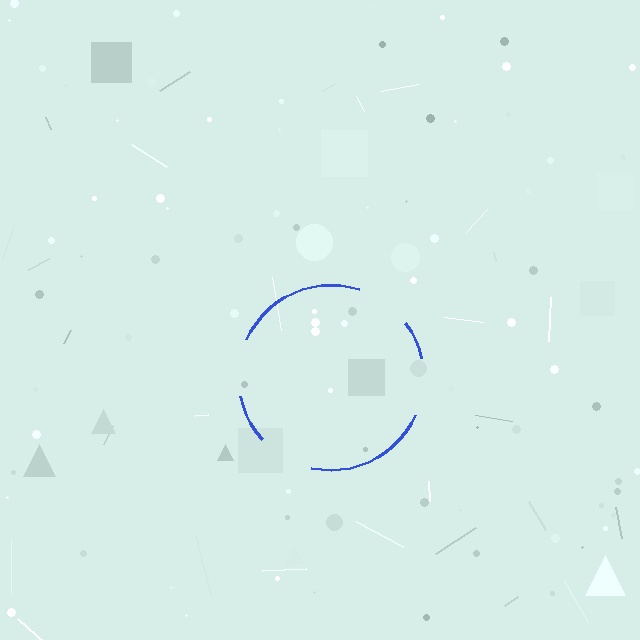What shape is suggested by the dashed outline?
The dashed outline suggests a circle.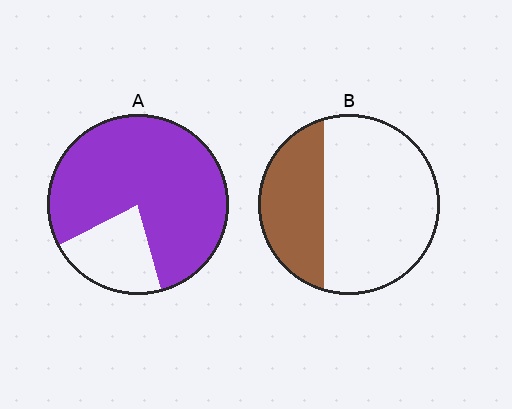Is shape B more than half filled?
No.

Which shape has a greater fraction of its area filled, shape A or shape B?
Shape A.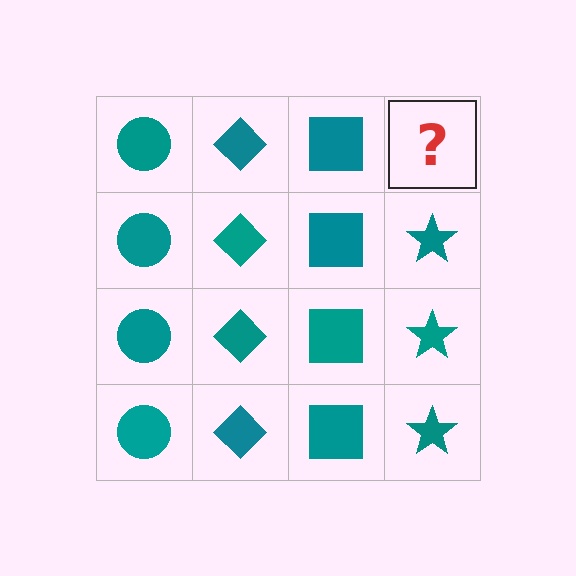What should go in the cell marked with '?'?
The missing cell should contain a teal star.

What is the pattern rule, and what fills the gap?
The rule is that each column has a consistent shape. The gap should be filled with a teal star.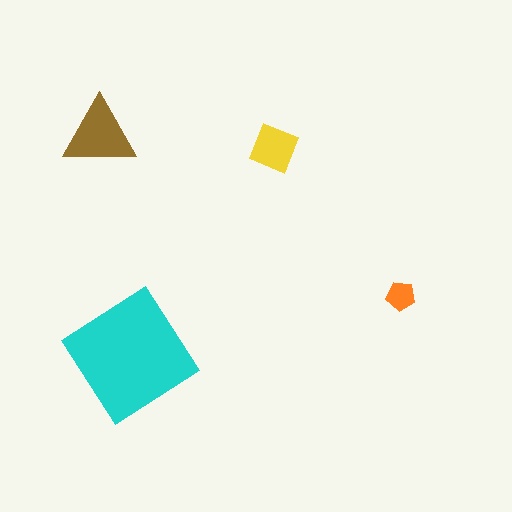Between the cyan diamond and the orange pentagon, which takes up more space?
The cyan diamond.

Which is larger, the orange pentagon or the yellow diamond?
The yellow diamond.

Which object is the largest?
The cyan diamond.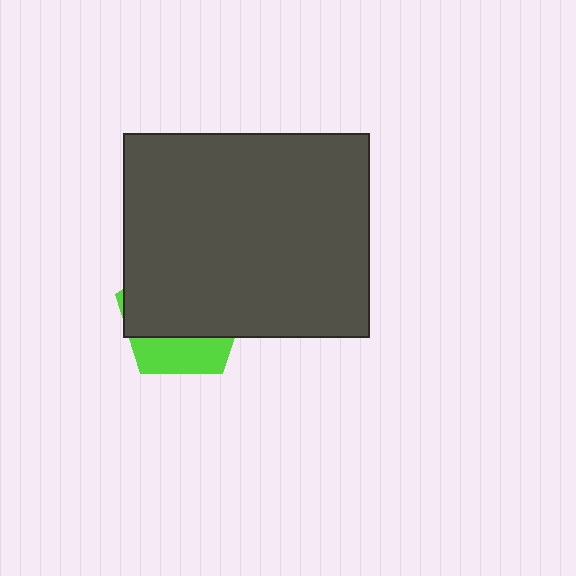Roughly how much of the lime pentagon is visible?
A small part of it is visible (roughly 30%).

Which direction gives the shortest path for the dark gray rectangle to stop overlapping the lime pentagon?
Moving up gives the shortest separation.